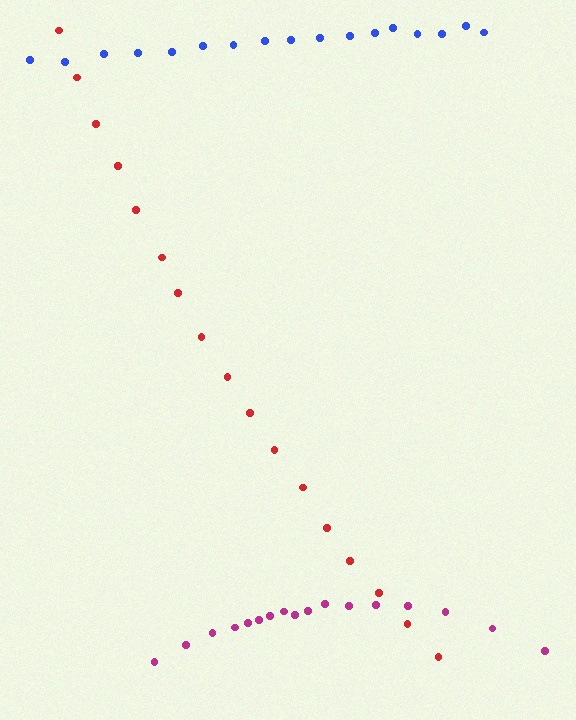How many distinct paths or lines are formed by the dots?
There are 3 distinct paths.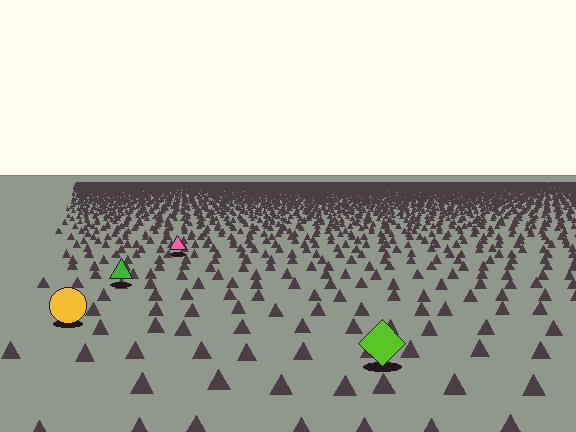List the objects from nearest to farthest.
From nearest to farthest: the lime diamond, the yellow circle, the green triangle, the pink triangle.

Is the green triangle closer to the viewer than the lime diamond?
No. The lime diamond is closer — you can tell from the texture gradient: the ground texture is coarser near it.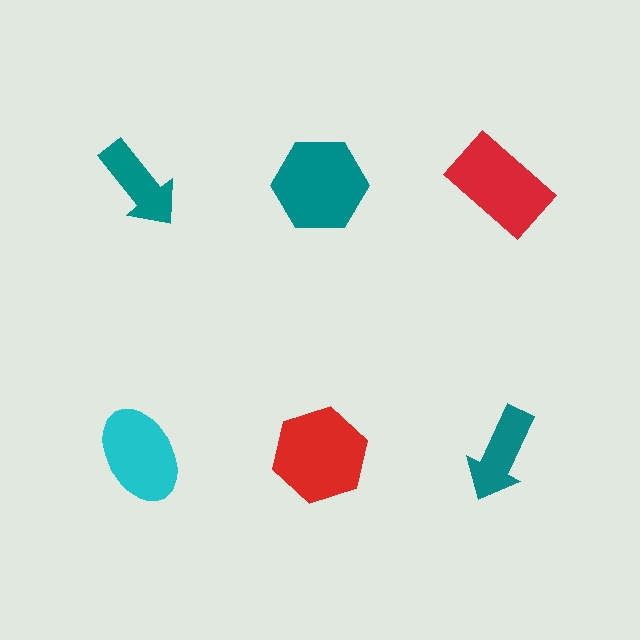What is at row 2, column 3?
A teal arrow.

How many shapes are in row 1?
3 shapes.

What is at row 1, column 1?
A teal arrow.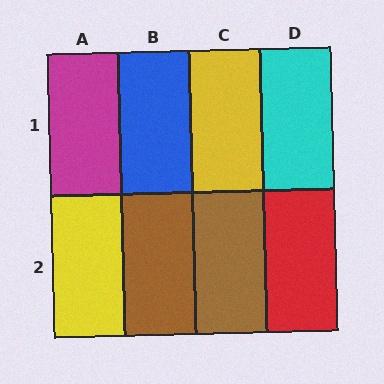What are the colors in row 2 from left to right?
Yellow, brown, brown, red.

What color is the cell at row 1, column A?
Magenta.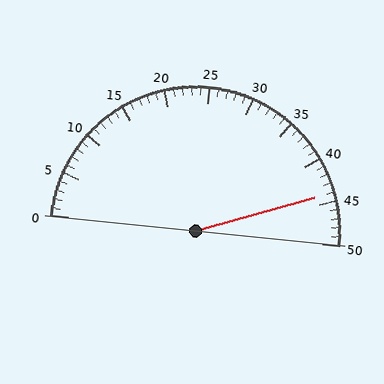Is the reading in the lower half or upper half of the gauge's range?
The reading is in the upper half of the range (0 to 50).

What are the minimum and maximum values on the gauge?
The gauge ranges from 0 to 50.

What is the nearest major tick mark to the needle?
The nearest major tick mark is 45.